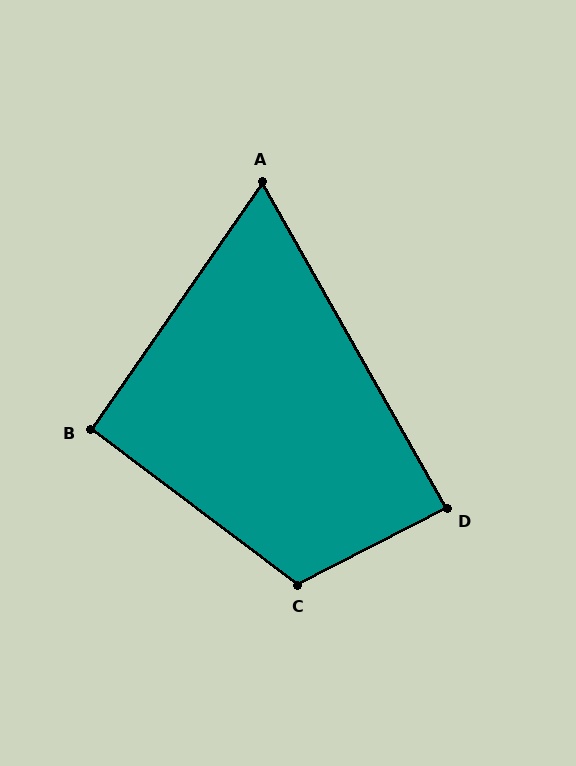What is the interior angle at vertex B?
Approximately 92 degrees (approximately right).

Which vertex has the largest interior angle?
C, at approximately 116 degrees.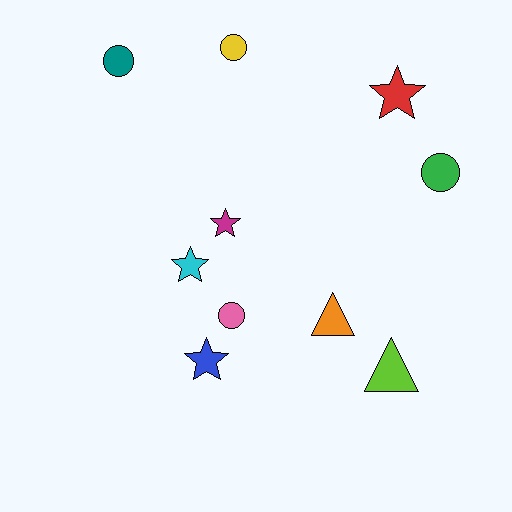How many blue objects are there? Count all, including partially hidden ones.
There is 1 blue object.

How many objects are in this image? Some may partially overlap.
There are 10 objects.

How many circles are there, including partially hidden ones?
There are 4 circles.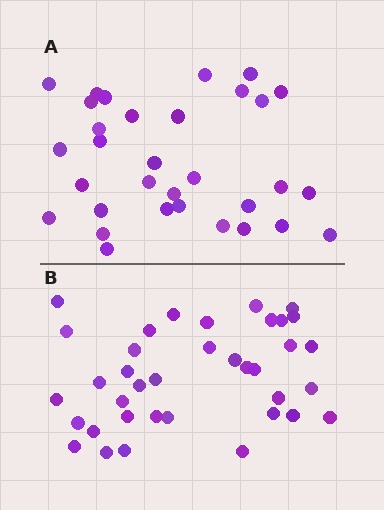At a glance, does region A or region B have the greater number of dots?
Region B (the bottom region) has more dots.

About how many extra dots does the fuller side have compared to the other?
Region B has about 5 more dots than region A.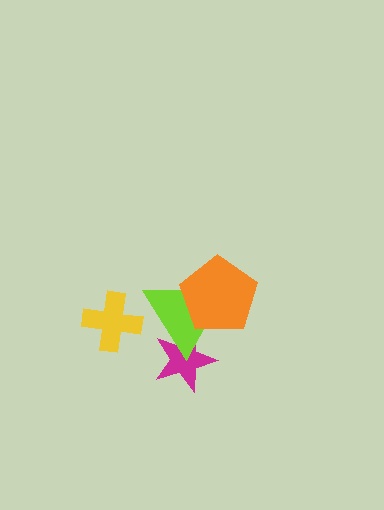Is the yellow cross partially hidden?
No, no other shape covers it.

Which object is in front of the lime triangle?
The orange pentagon is in front of the lime triangle.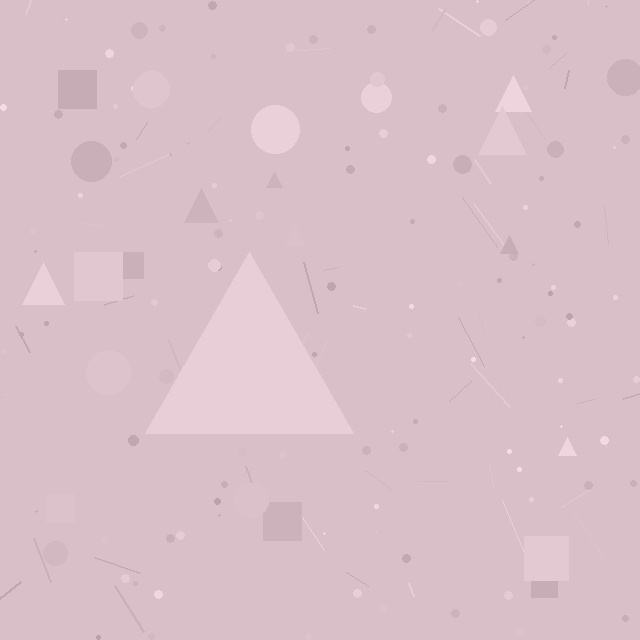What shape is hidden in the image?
A triangle is hidden in the image.